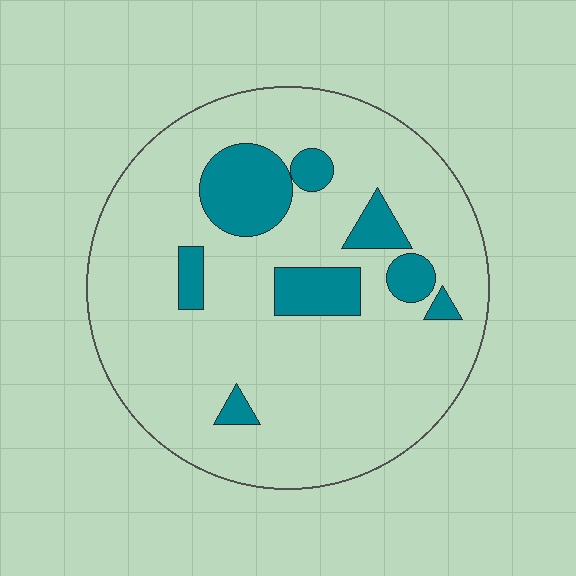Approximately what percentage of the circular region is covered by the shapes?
Approximately 15%.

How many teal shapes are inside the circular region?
8.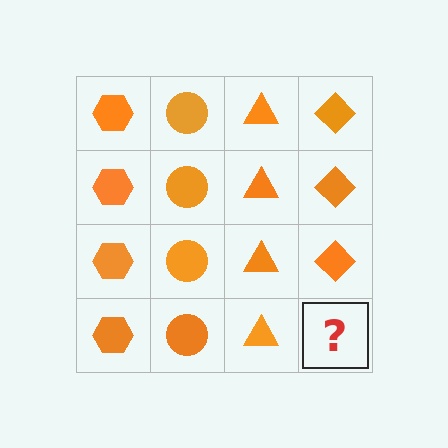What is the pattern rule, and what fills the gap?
The rule is that each column has a consistent shape. The gap should be filled with an orange diamond.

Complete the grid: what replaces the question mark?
The question mark should be replaced with an orange diamond.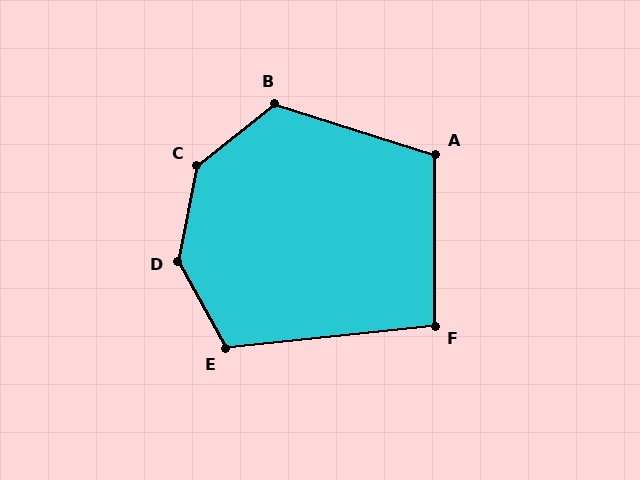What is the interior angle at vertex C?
Approximately 140 degrees (obtuse).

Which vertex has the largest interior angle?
D, at approximately 140 degrees.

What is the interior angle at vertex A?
Approximately 107 degrees (obtuse).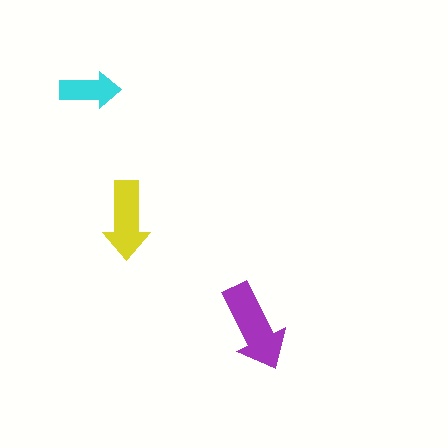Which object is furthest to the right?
The purple arrow is rightmost.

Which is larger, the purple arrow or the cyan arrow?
The purple one.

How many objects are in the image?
There are 3 objects in the image.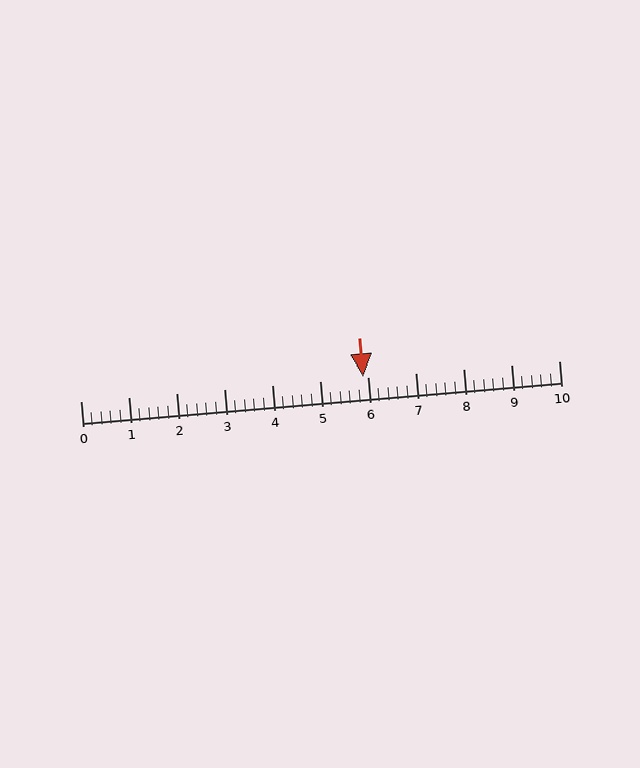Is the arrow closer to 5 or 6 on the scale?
The arrow is closer to 6.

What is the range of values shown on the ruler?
The ruler shows values from 0 to 10.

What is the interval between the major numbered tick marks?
The major tick marks are spaced 1 units apart.